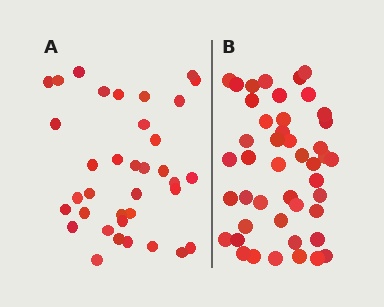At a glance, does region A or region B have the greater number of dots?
Region B (the right region) has more dots.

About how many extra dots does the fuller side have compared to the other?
Region B has roughly 8 or so more dots than region A.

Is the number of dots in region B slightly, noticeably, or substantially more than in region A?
Region B has noticeably more, but not dramatically so. The ratio is roughly 1.2 to 1.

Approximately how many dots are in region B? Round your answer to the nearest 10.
About 40 dots. (The exact count is 45, which rounds to 40.)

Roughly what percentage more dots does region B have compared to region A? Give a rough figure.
About 25% more.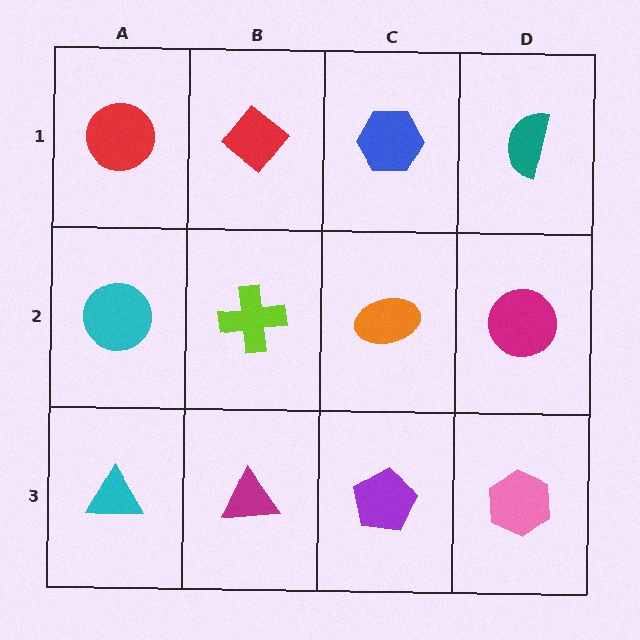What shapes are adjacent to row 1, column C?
An orange ellipse (row 2, column C), a red diamond (row 1, column B), a teal semicircle (row 1, column D).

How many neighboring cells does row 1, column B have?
3.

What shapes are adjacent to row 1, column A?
A cyan circle (row 2, column A), a red diamond (row 1, column B).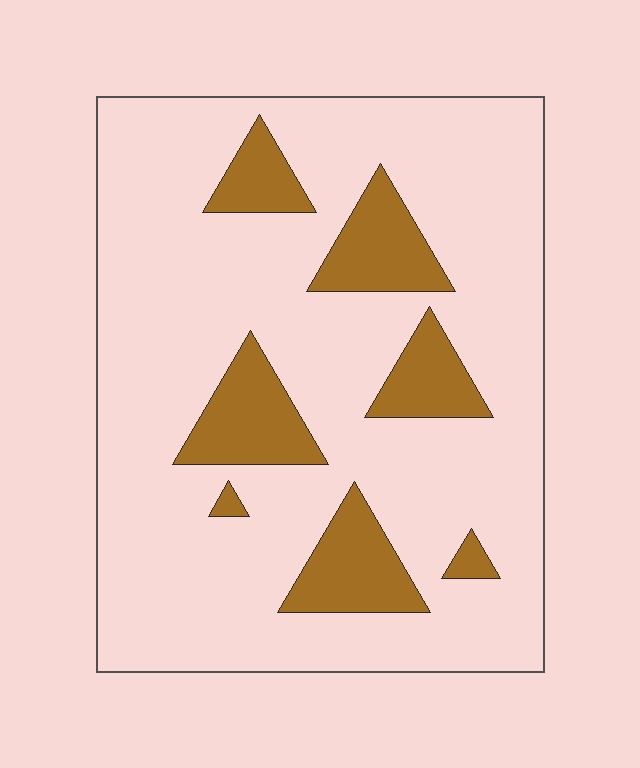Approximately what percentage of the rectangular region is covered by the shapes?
Approximately 20%.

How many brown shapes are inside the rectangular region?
7.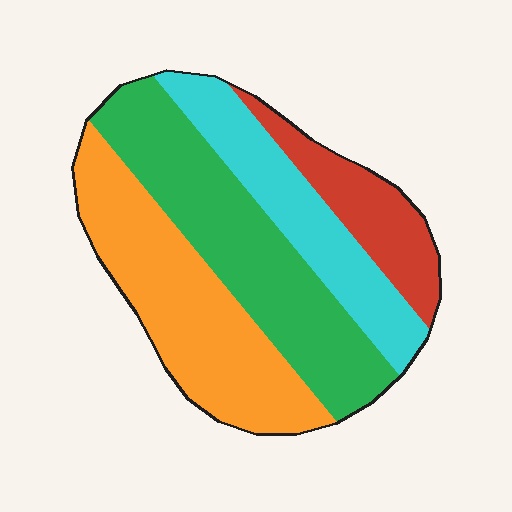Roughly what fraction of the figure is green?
Green takes up between a third and a half of the figure.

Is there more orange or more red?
Orange.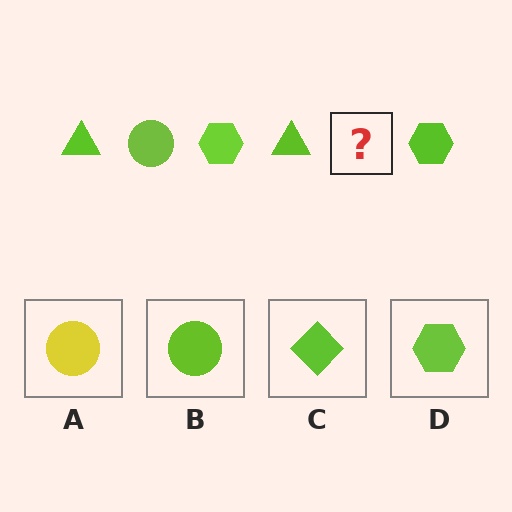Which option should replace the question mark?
Option B.